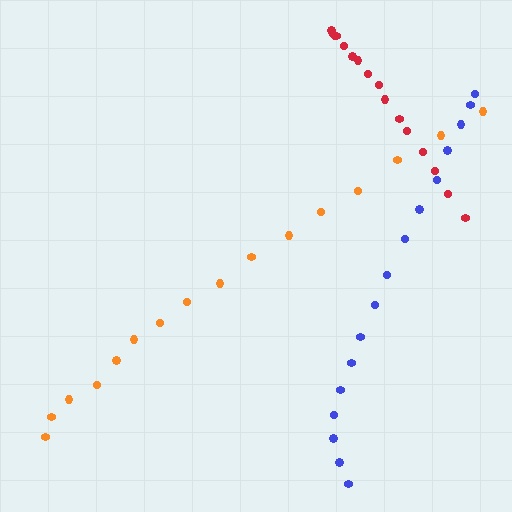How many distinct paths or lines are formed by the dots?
There are 3 distinct paths.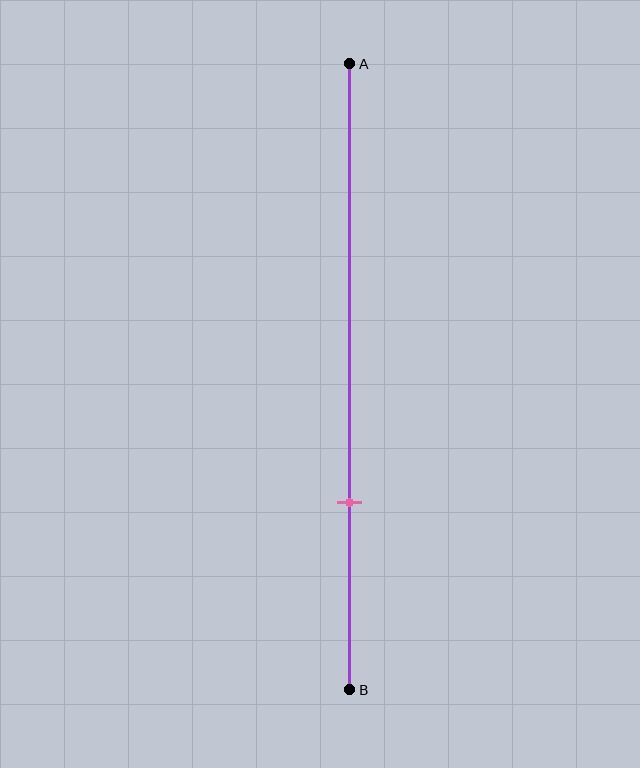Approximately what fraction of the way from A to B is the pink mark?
The pink mark is approximately 70% of the way from A to B.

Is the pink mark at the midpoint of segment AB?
No, the mark is at about 70% from A, not at the 50% midpoint.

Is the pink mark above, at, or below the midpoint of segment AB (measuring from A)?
The pink mark is below the midpoint of segment AB.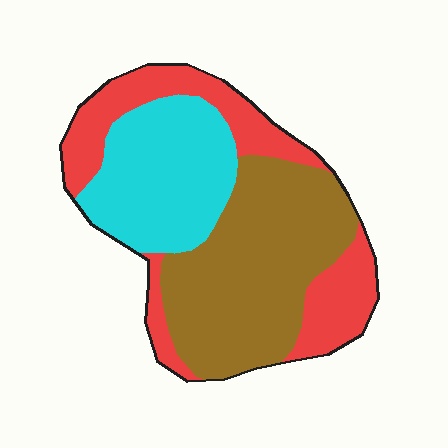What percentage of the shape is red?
Red covers around 30% of the shape.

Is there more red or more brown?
Brown.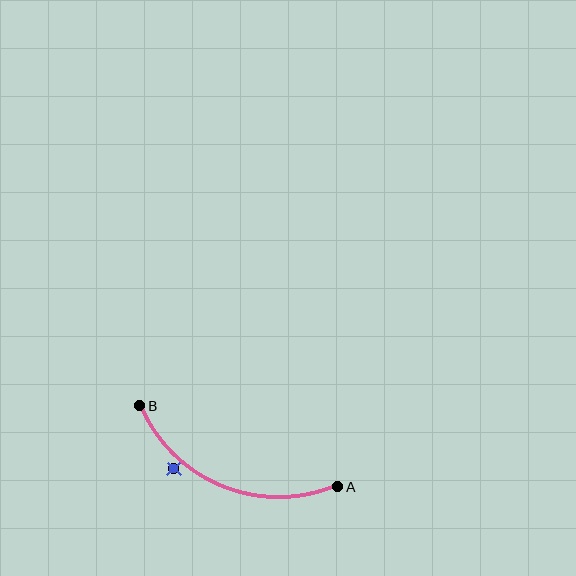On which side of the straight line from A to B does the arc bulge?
The arc bulges below the straight line connecting A and B.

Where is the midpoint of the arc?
The arc midpoint is the point on the curve farthest from the straight line joining A and B. It sits below that line.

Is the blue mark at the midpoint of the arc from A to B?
No — the blue mark does not lie on the arc at all. It sits slightly outside the curve.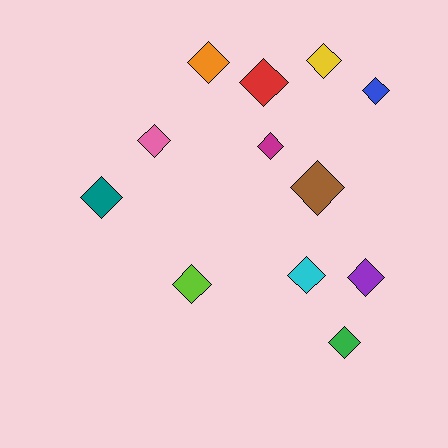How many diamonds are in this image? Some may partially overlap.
There are 12 diamonds.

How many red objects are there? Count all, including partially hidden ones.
There is 1 red object.